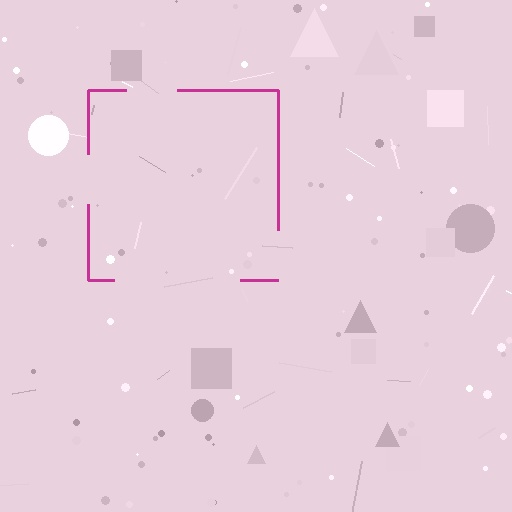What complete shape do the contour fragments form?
The contour fragments form a square.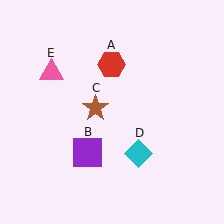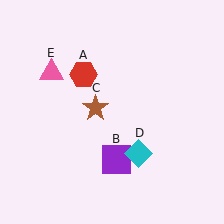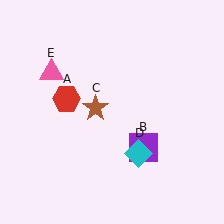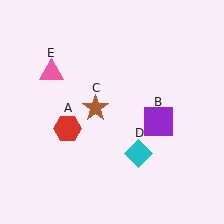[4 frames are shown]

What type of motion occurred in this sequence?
The red hexagon (object A), purple square (object B) rotated counterclockwise around the center of the scene.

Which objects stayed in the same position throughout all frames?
Brown star (object C) and cyan diamond (object D) and pink triangle (object E) remained stationary.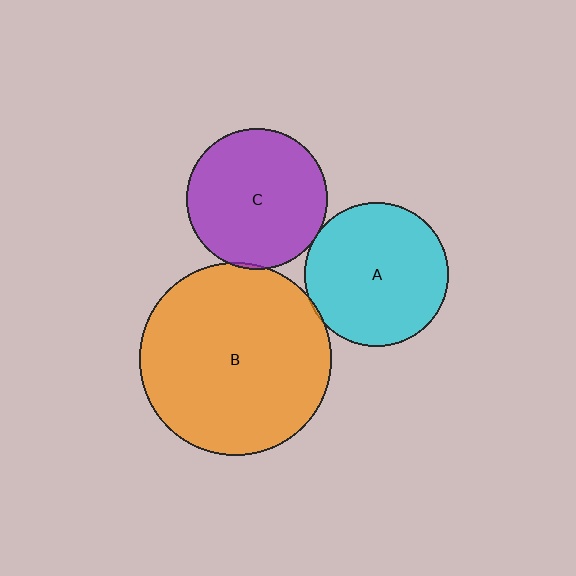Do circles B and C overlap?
Yes.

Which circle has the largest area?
Circle B (orange).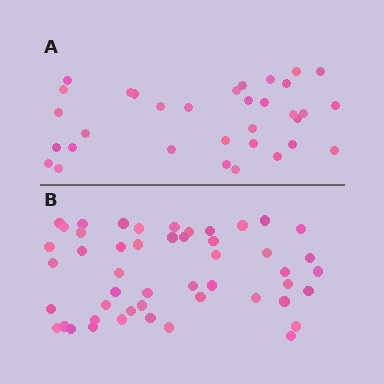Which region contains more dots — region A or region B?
Region B (the bottom region) has more dots.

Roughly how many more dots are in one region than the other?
Region B has approximately 15 more dots than region A.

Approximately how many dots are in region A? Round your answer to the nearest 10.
About 30 dots. (The exact count is 33, which rounds to 30.)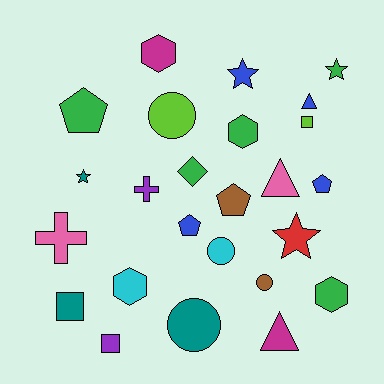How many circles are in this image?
There are 4 circles.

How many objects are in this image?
There are 25 objects.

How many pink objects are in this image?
There are 2 pink objects.